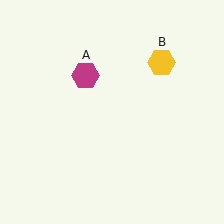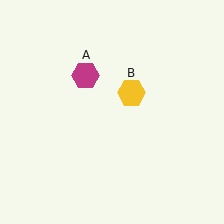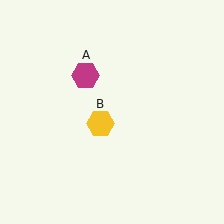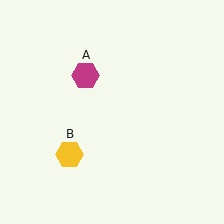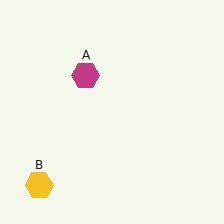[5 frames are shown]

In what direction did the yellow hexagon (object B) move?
The yellow hexagon (object B) moved down and to the left.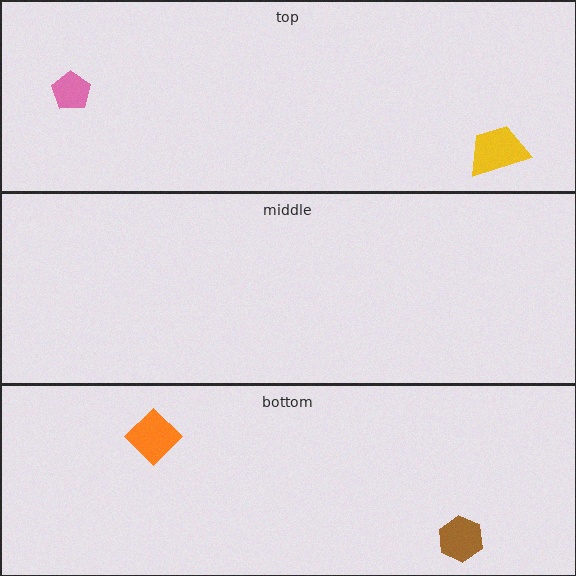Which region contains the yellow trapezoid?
The top region.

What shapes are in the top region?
The yellow trapezoid, the pink pentagon.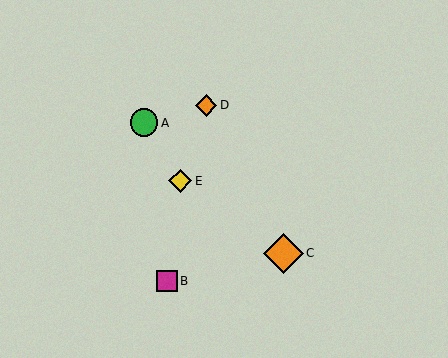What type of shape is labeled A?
Shape A is a green circle.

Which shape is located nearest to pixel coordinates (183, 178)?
The yellow diamond (labeled E) at (180, 181) is nearest to that location.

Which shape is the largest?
The orange diamond (labeled C) is the largest.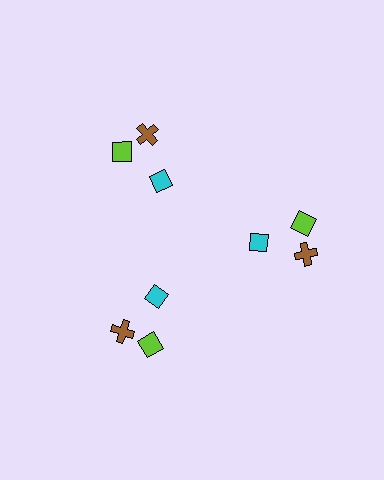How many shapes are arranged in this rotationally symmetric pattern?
There are 9 shapes, arranged in 3 groups of 3.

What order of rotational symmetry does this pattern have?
This pattern has 3-fold rotational symmetry.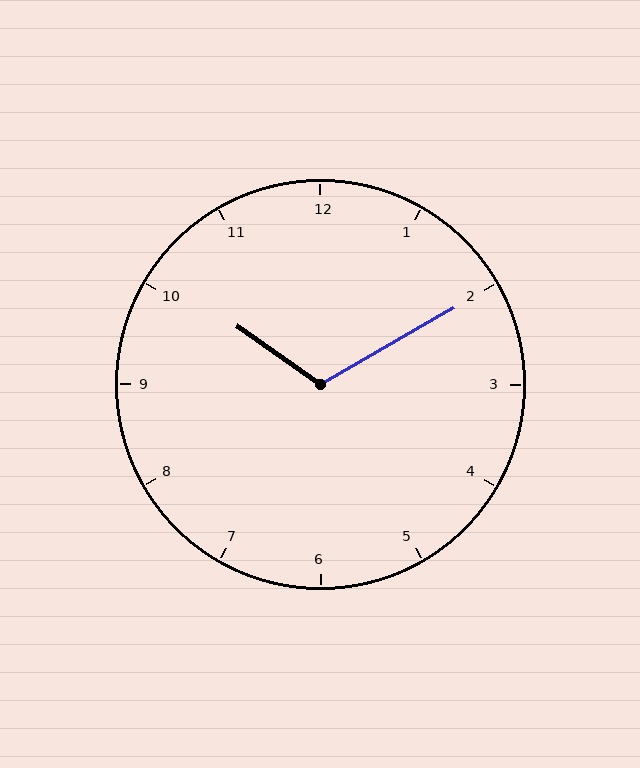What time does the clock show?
10:10.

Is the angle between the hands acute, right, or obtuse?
It is obtuse.